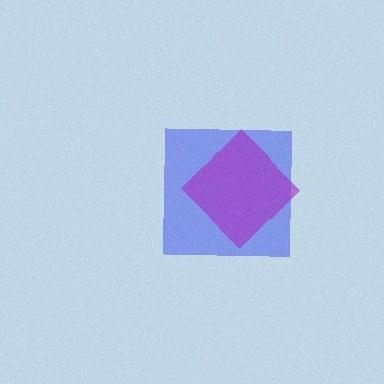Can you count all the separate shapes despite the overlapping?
Yes, there are 2 separate shapes.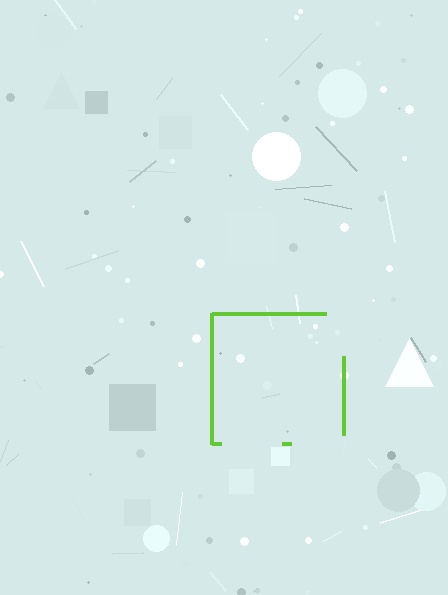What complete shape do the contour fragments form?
The contour fragments form a square.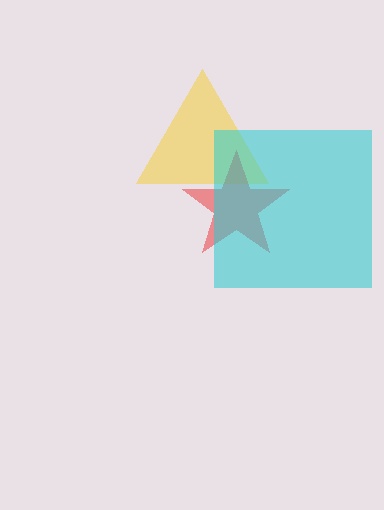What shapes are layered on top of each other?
The layered shapes are: a yellow triangle, a red star, a cyan square.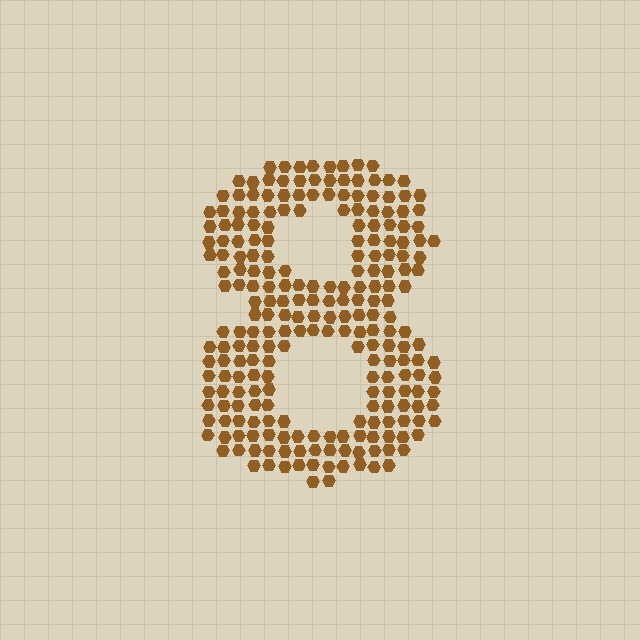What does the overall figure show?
The overall figure shows the digit 8.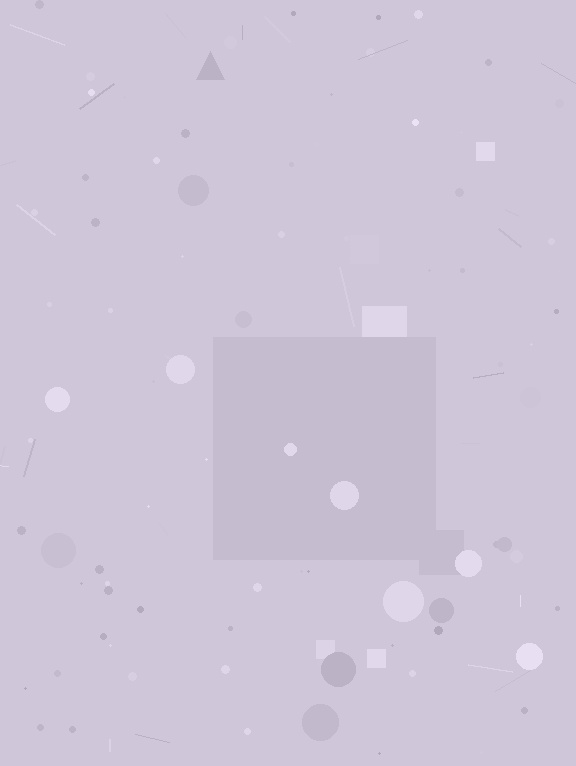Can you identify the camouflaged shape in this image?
The camouflaged shape is a square.